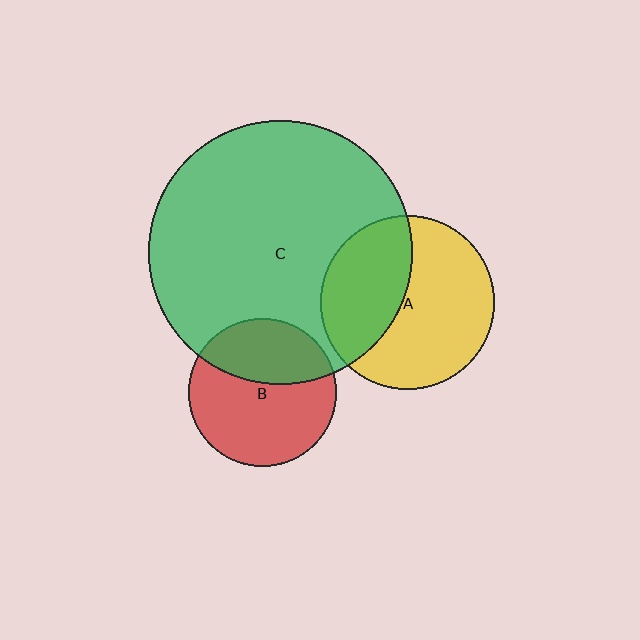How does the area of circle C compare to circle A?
Approximately 2.3 times.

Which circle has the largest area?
Circle C (green).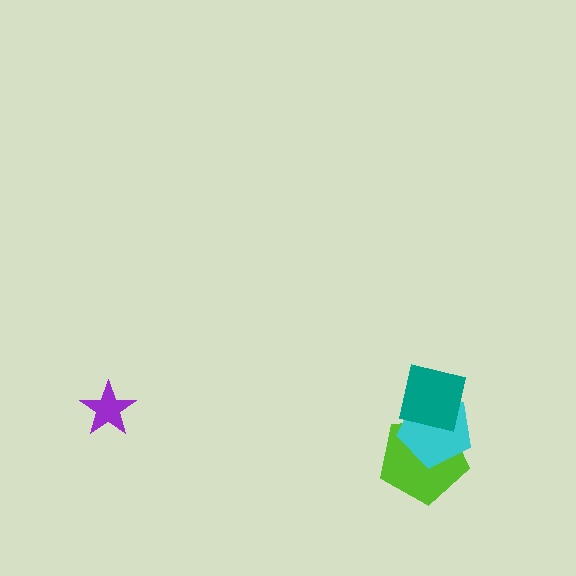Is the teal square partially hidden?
No, no other shape covers it.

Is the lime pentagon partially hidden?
Yes, it is partially covered by another shape.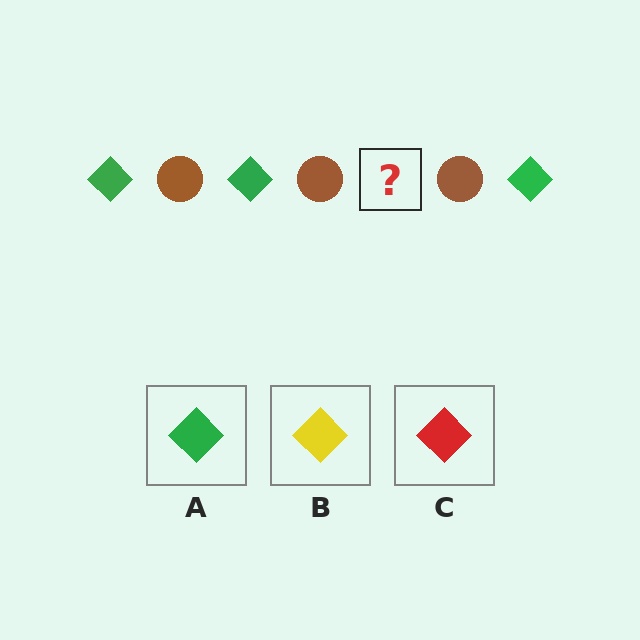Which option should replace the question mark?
Option A.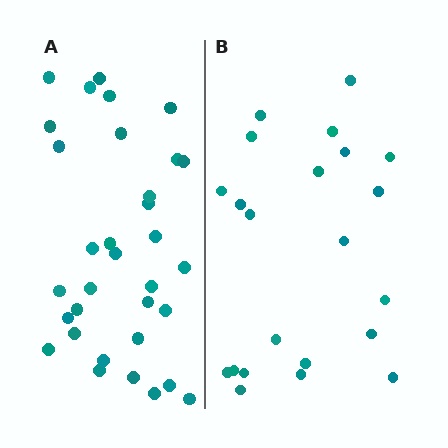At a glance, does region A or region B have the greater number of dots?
Region A (the left region) has more dots.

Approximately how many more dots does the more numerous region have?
Region A has roughly 12 or so more dots than region B.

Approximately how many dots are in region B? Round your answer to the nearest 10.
About 20 dots. (The exact count is 22, which rounds to 20.)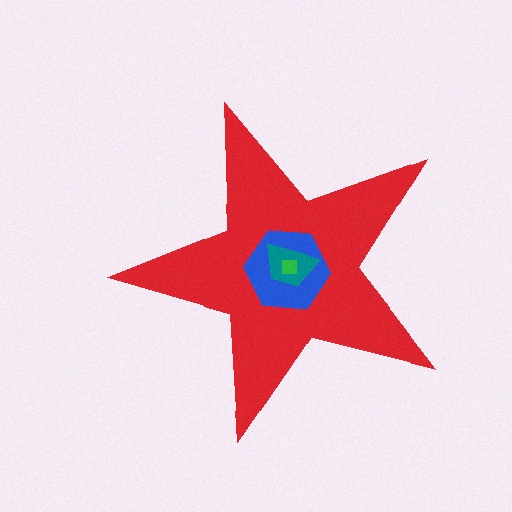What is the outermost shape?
The red star.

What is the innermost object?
The green square.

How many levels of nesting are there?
4.